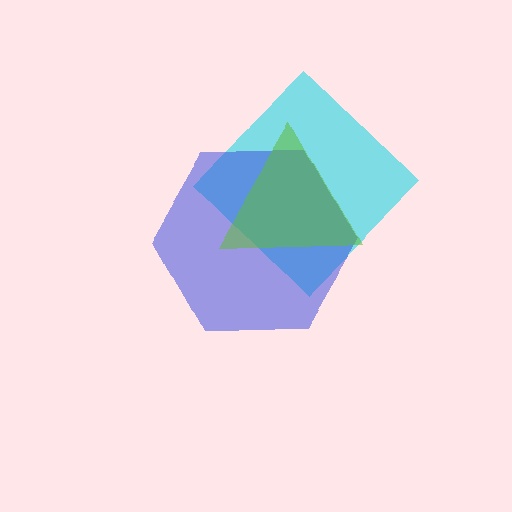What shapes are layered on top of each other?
The layered shapes are: a cyan diamond, a blue hexagon, a lime triangle.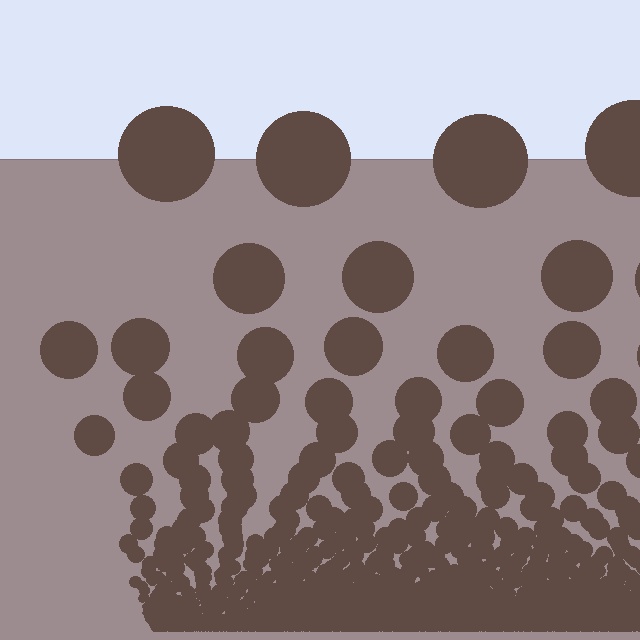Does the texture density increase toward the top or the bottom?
Density increases toward the bottom.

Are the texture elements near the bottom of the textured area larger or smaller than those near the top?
Smaller. The gradient is inverted — elements near the bottom are smaller and denser.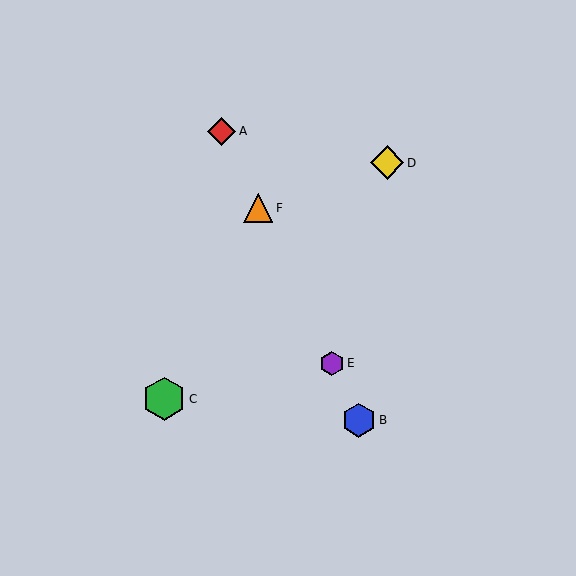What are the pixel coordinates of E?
Object E is at (332, 363).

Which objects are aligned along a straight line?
Objects A, B, E, F are aligned along a straight line.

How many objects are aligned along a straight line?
4 objects (A, B, E, F) are aligned along a straight line.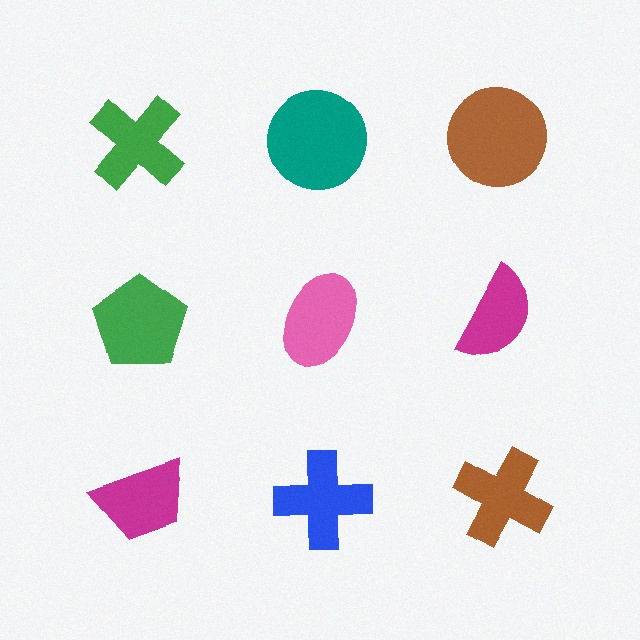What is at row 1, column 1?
A green cross.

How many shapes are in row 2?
3 shapes.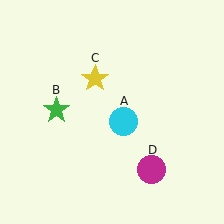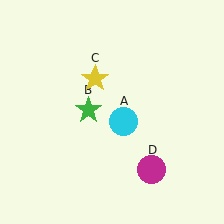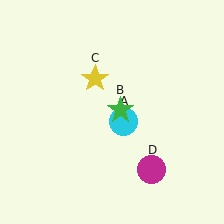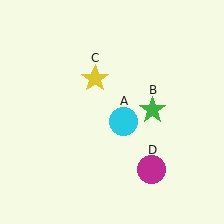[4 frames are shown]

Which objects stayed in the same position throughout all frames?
Cyan circle (object A) and yellow star (object C) and magenta circle (object D) remained stationary.